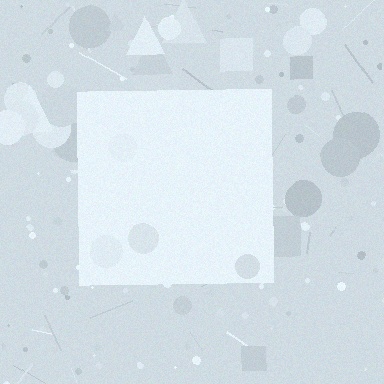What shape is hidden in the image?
A square is hidden in the image.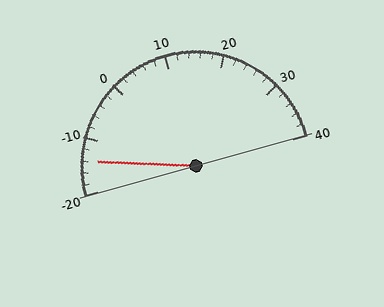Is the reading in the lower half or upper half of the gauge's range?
The reading is in the lower half of the range (-20 to 40).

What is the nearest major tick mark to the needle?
The nearest major tick mark is -10.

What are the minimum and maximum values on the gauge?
The gauge ranges from -20 to 40.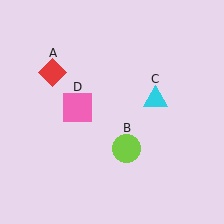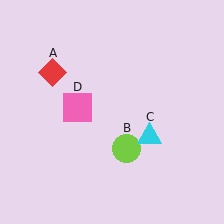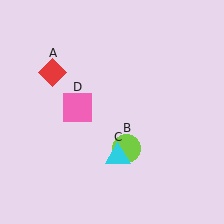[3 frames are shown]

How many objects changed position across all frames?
1 object changed position: cyan triangle (object C).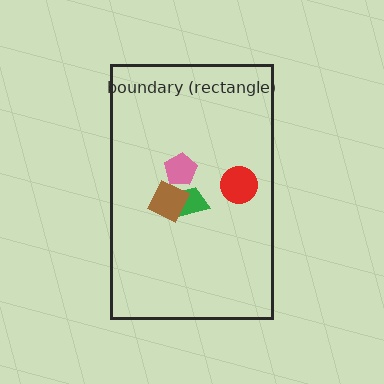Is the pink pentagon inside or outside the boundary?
Inside.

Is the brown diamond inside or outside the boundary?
Inside.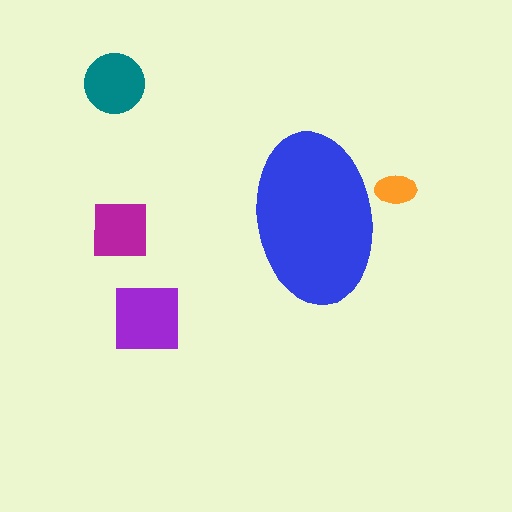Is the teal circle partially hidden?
No, the teal circle is fully visible.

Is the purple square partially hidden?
No, the purple square is fully visible.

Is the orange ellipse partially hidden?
Yes, the orange ellipse is partially hidden behind the blue ellipse.